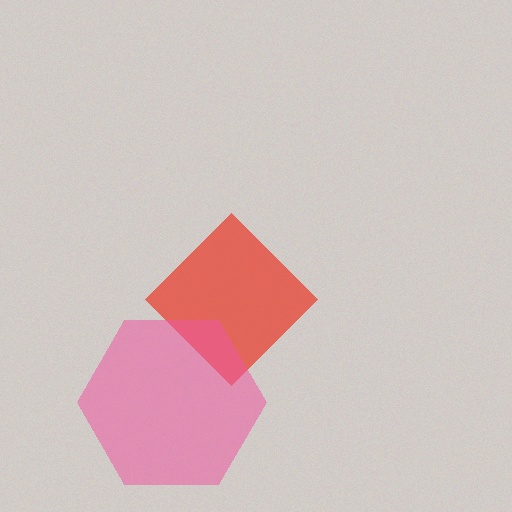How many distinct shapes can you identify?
There are 2 distinct shapes: a red diamond, a pink hexagon.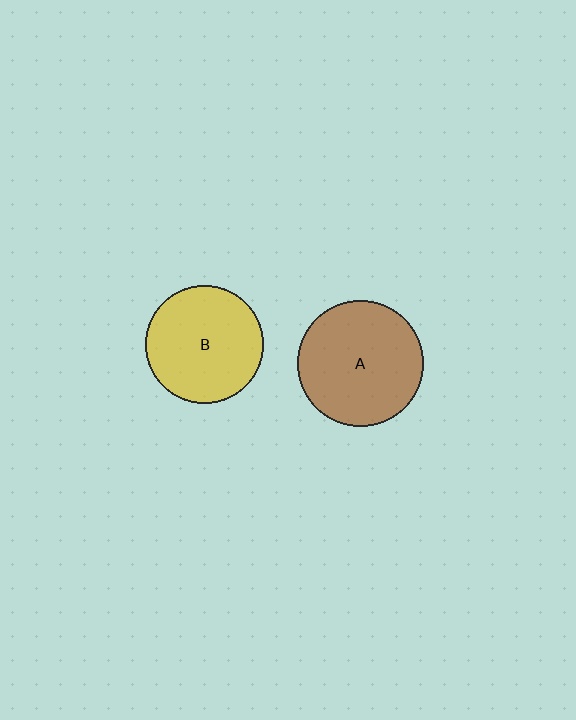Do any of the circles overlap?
No, none of the circles overlap.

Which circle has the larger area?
Circle A (brown).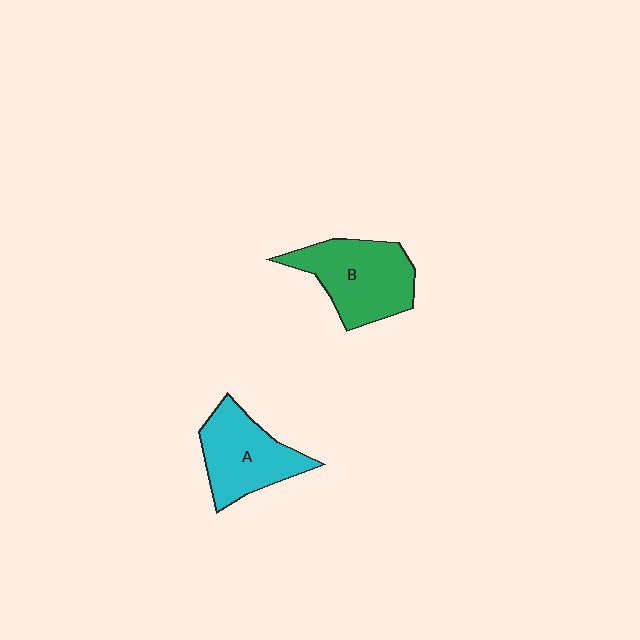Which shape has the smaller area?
Shape A (cyan).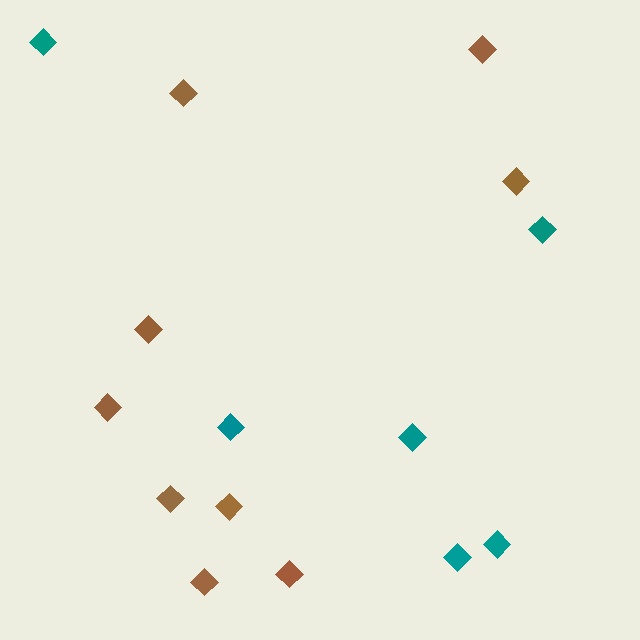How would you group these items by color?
There are 2 groups: one group of brown diamonds (9) and one group of teal diamonds (6).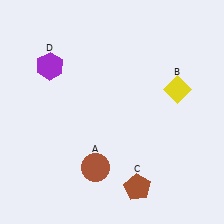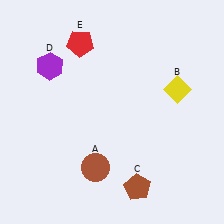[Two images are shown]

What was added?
A red pentagon (E) was added in Image 2.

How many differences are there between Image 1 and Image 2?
There is 1 difference between the two images.